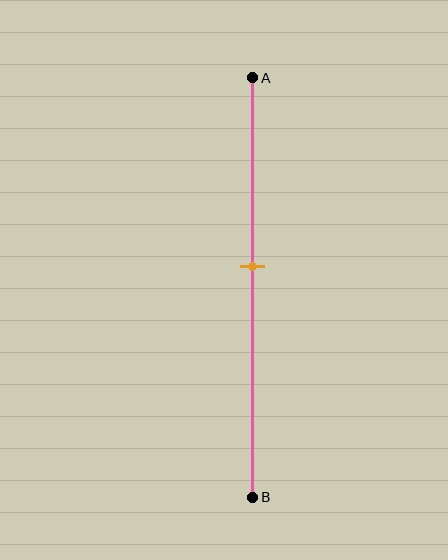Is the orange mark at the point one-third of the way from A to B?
No, the mark is at about 45% from A, not at the 33% one-third point.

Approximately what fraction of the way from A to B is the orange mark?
The orange mark is approximately 45% of the way from A to B.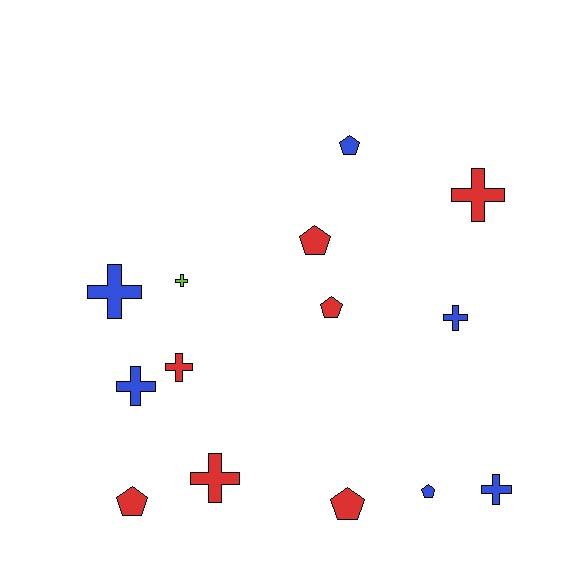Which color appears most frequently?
Red, with 7 objects.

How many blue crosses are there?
There are 4 blue crosses.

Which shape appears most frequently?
Cross, with 8 objects.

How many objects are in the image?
There are 14 objects.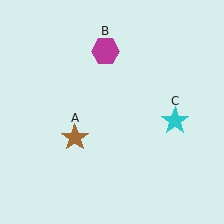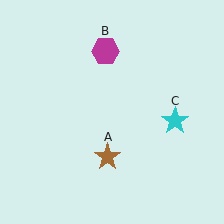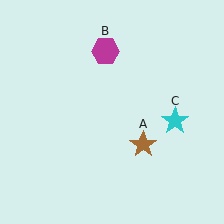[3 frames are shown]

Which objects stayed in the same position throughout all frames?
Magenta hexagon (object B) and cyan star (object C) remained stationary.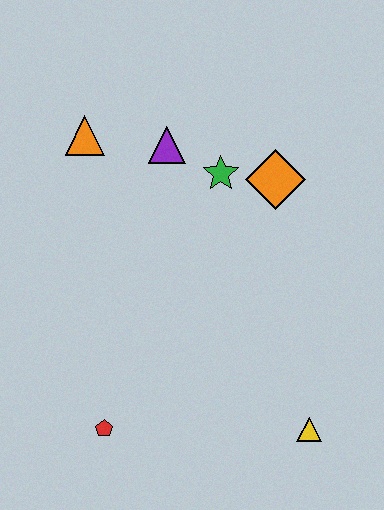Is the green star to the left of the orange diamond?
Yes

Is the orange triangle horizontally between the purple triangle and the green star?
No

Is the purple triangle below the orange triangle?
Yes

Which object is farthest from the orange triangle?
The yellow triangle is farthest from the orange triangle.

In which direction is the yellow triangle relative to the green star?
The yellow triangle is below the green star.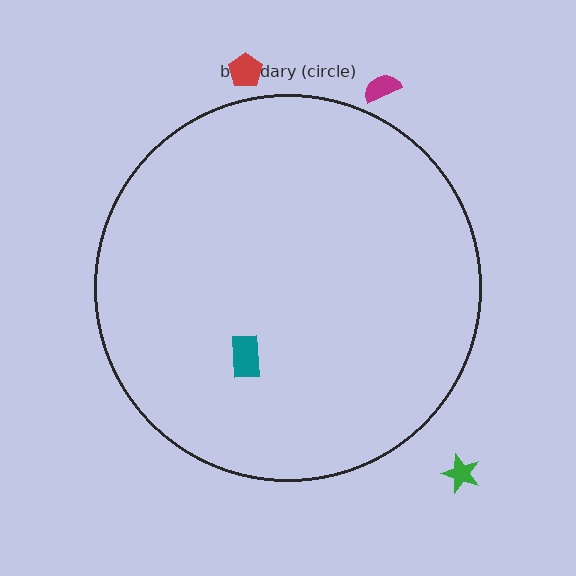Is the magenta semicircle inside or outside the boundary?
Outside.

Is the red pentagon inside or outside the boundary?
Outside.